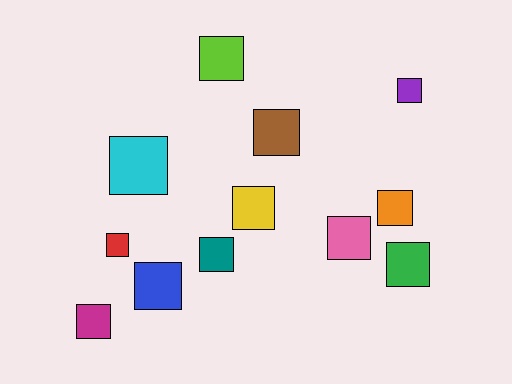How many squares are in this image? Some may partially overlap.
There are 12 squares.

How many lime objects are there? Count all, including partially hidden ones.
There is 1 lime object.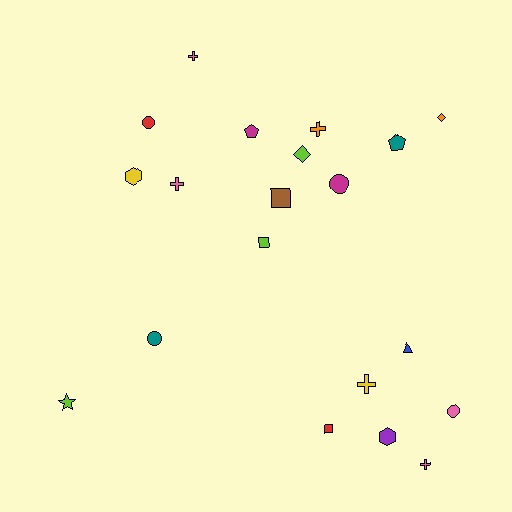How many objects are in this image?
There are 20 objects.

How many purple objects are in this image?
There is 1 purple object.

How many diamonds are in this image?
There are 2 diamonds.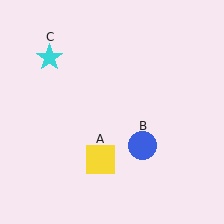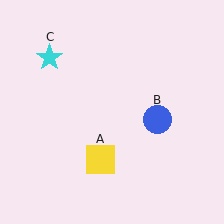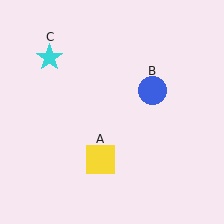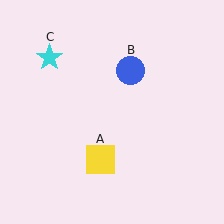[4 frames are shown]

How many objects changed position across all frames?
1 object changed position: blue circle (object B).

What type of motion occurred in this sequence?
The blue circle (object B) rotated counterclockwise around the center of the scene.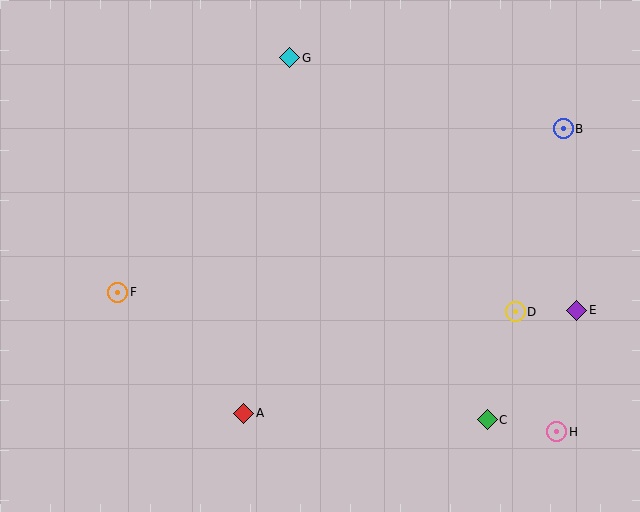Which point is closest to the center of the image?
Point A at (244, 413) is closest to the center.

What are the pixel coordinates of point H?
Point H is at (557, 432).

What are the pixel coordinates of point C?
Point C is at (487, 420).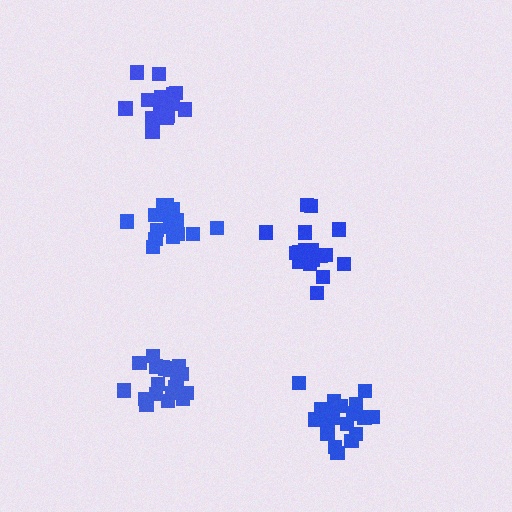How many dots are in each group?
Group 1: 18 dots, Group 2: 16 dots, Group 3: 18 dots, Group 4: 21 dots, Group 5: 21 dots (94 total).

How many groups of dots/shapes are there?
There are 5 groups.